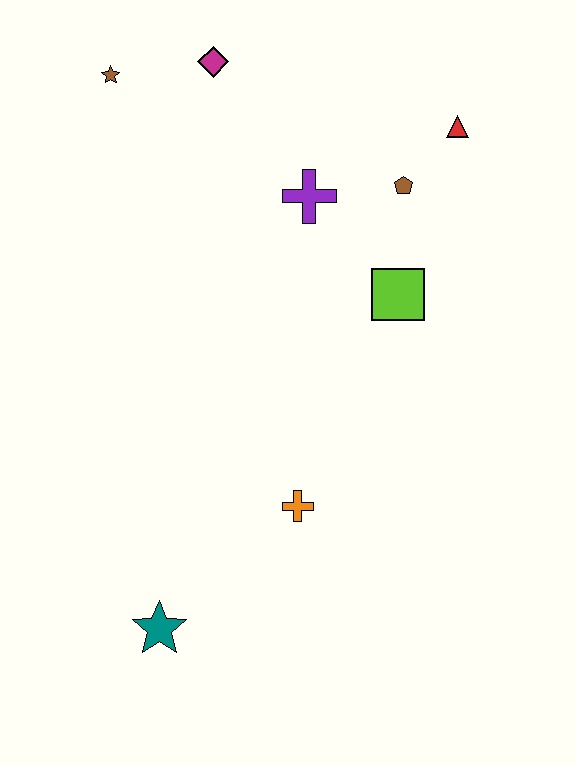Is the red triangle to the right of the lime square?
Yes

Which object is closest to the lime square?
The brown pentagon is closest to the lime square.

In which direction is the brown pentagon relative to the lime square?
The brown pentagon is above the lime square.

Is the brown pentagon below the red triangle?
Yes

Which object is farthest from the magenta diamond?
The teal star is farthest from the magenta diamond.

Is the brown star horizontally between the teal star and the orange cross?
No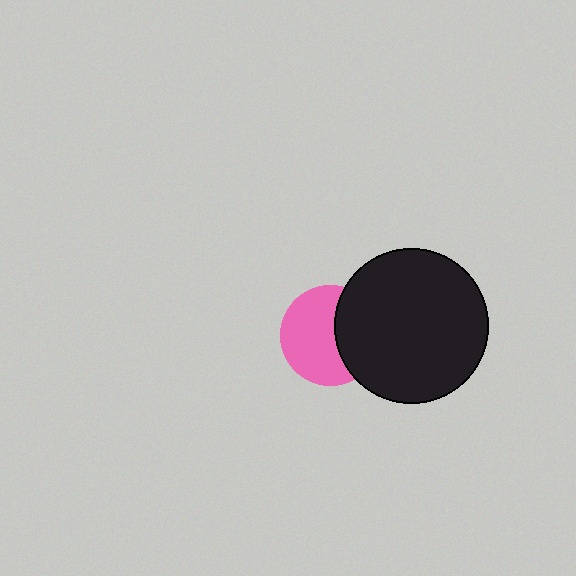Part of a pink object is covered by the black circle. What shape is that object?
It is a circle.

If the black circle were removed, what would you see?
You would see the complete pink circle.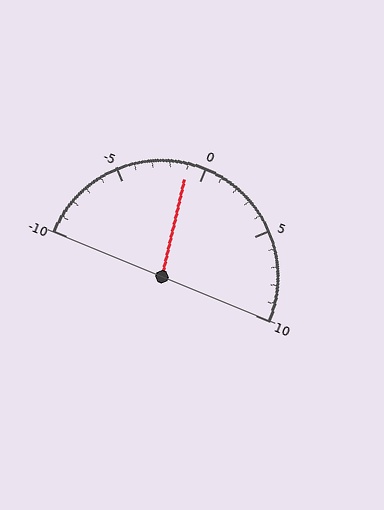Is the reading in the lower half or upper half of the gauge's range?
The reading is in the lower half of the range (-10 to 10).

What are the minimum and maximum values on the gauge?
The gauge ranges from -10 to 10.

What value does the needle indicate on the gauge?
The needle indicates approximately -1.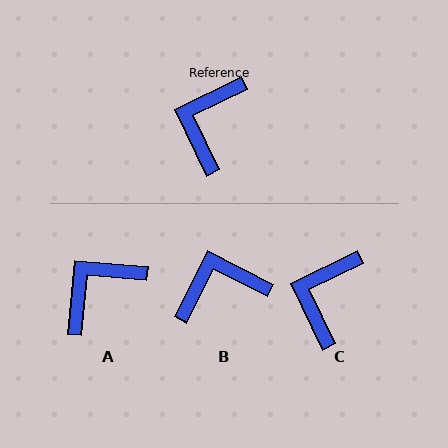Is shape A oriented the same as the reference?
No, it is off by about 31 degrees.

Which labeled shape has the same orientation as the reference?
C.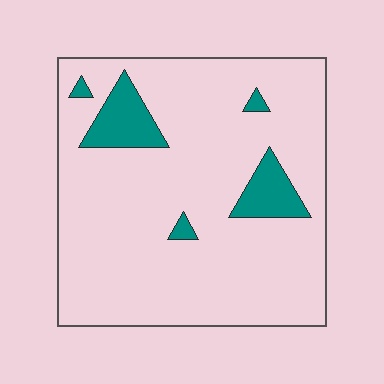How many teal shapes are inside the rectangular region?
5.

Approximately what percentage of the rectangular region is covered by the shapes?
Approximately 10%.